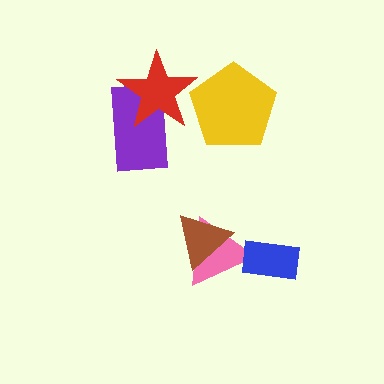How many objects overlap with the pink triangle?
2 objects overlap with the pink triangle.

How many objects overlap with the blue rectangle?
1 object overlaps with the blue rectangle.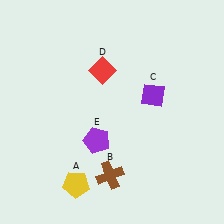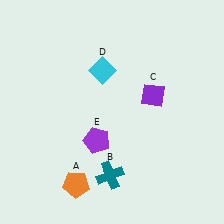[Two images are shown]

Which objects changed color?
A changed from yellow to orange. B changed from brown to teal. D changed from red to cyan.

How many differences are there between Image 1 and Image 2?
There are 3 differences between the two images.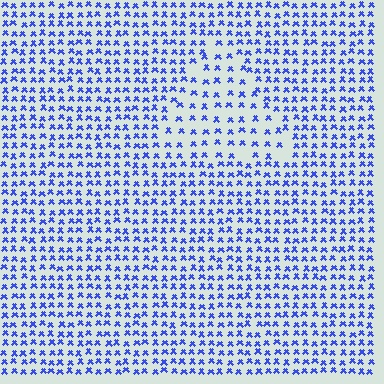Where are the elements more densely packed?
The elements are more densely packed outside the triangle boundary.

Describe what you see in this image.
The image contains small blue elements arranged at two different densities. A triangle-shaped region is visible where the elements are less densely packed than the surrounding area.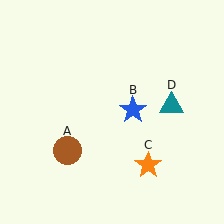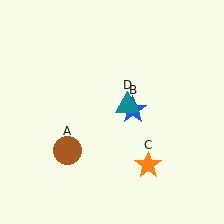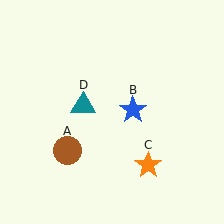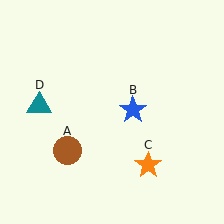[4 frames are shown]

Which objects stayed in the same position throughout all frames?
Brown circle (object A) and blue star (object B) and orange star (object C) remained stationary.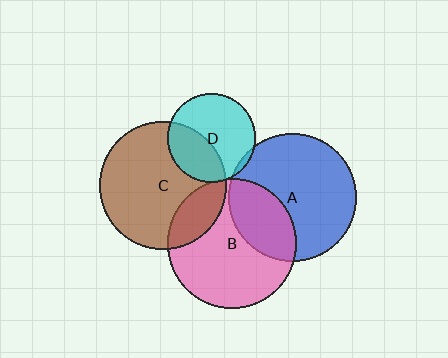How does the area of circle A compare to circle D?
Approximately 2.1 times.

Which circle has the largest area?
Circle B (pink).